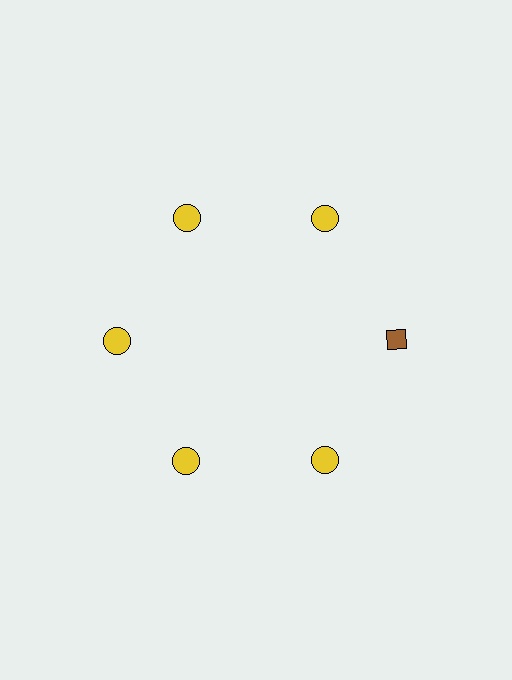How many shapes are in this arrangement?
There are 6 shapes arranged in a ring pattern.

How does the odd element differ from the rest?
It differs in both color (brown instead of yellow) and shape (diamond instead of circle).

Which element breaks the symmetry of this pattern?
The brown diamond at roughly the 3 o'clock position breaks the symmetry. All other shapes are yellow circles.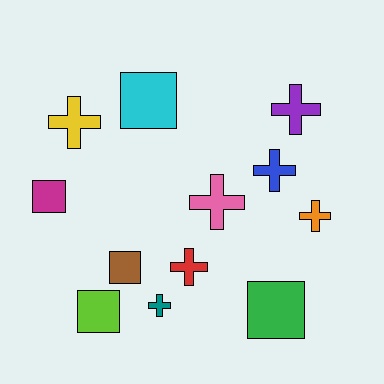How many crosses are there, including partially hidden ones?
There are 7 crosses.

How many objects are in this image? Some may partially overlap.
There are 12 objects.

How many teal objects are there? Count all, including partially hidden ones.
There is 1 teal object.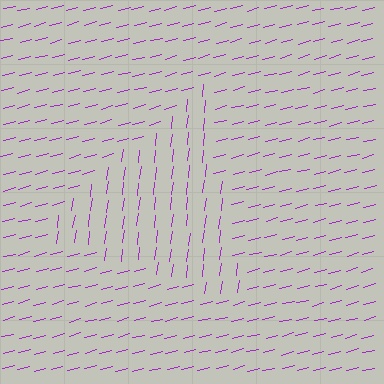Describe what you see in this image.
The image is filled with small purple line segments. A triangle region in the image has lines oriented differently from the surrounding lines, creating a visible texture boundary.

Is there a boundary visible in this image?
Yes, there is a texture boundary formed by a change in line orientation.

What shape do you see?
I see a triangle.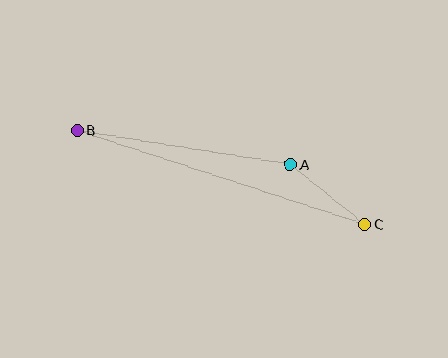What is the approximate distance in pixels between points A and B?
The distance between A and B is approximately 216 pixels.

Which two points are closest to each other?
Points A and C are closest to each other.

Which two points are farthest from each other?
Points B and C are farthest from each other.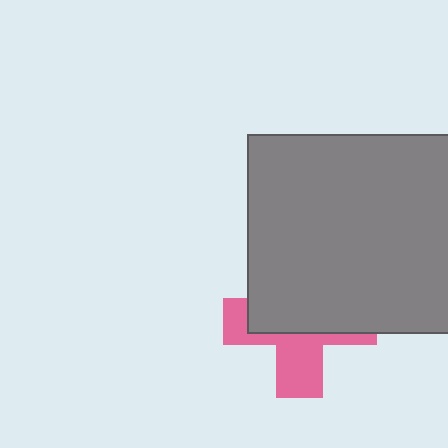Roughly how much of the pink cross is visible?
A small part of it is visible (roughly 42%).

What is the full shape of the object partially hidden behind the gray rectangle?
The partially hidden object is a pink cross.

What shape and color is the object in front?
The object in front is a gray rectangle.